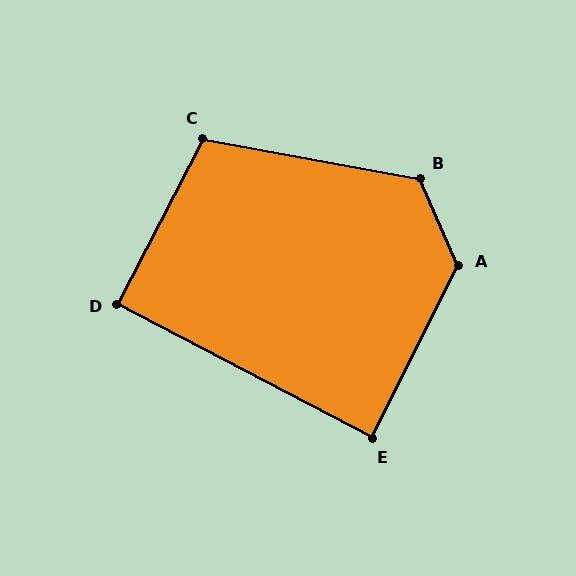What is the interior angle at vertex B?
Approximately 124 degrees (obtuse).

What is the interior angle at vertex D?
Approximately 90 degrees (approximately right).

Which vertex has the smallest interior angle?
E, at approximately 89 degrees.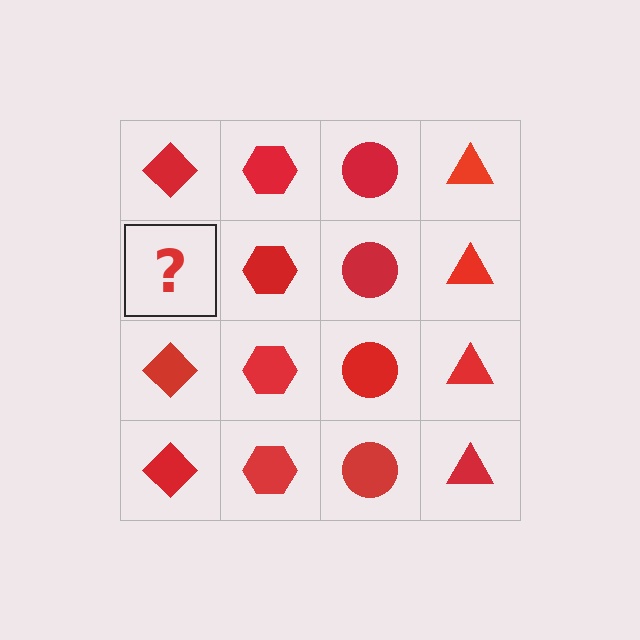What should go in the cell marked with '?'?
The missing cell should contain a red diamond.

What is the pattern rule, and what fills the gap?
The rule is that each column has a consistent shape. The gap should be filled with a red diamond.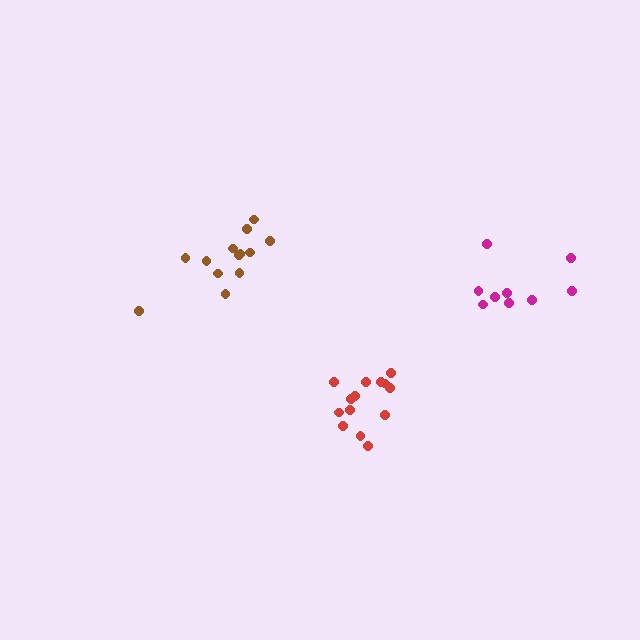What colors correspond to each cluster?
The clusters are colored: red, magenta, brown.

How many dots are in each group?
Group 1: 14 dots, Group 2: 9 dots, Group 3: 13 dots (36 total).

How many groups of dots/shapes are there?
There are 3 groups.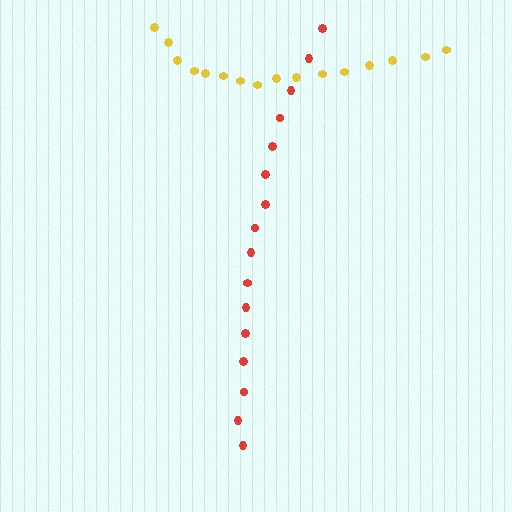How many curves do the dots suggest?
There are 2 distinct paths.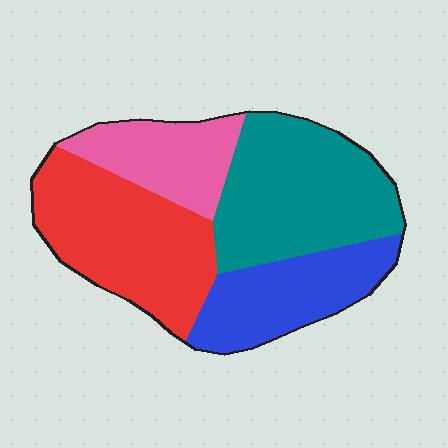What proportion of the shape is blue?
Blue takes up about one fifth (1/5) of the shape.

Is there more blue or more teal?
Teal.